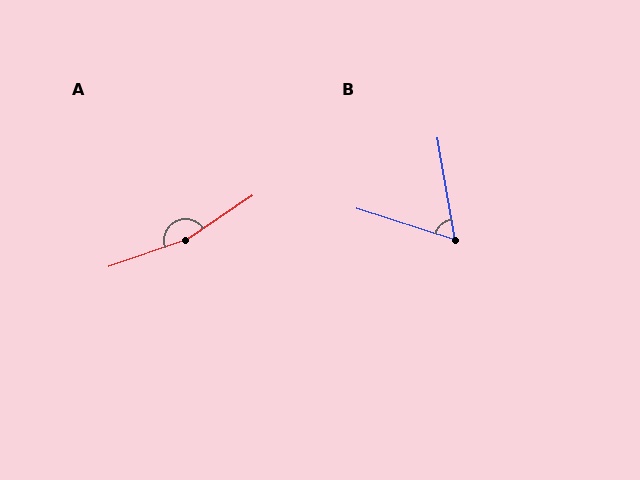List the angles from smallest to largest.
B (63°), A (165°).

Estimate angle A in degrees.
Approximately 165 degrees.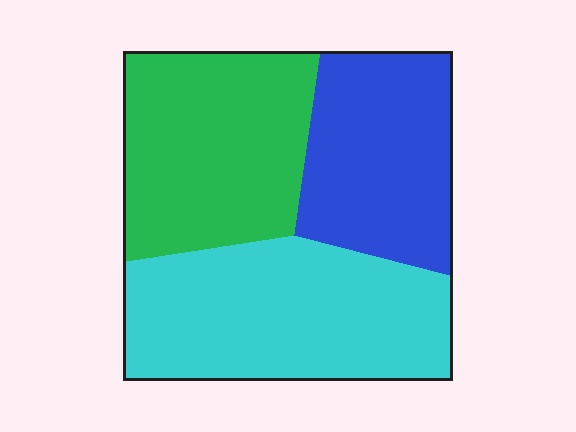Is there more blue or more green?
Green.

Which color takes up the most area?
Cyan, at roughly 40%.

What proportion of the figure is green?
Green covers roughly 35% of the figure.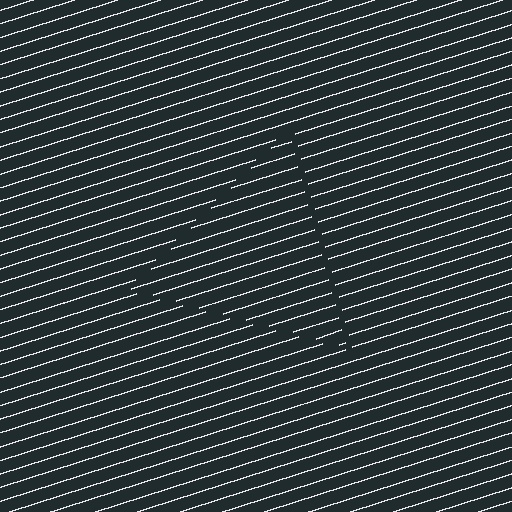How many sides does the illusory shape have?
3 sides — the line-ends trace a triangle.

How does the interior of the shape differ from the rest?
The interior of the shape contains the same grating, shifted by half a period — the contour is defined by the phase discontinuity where line-ends from the inner and outer gratings abut.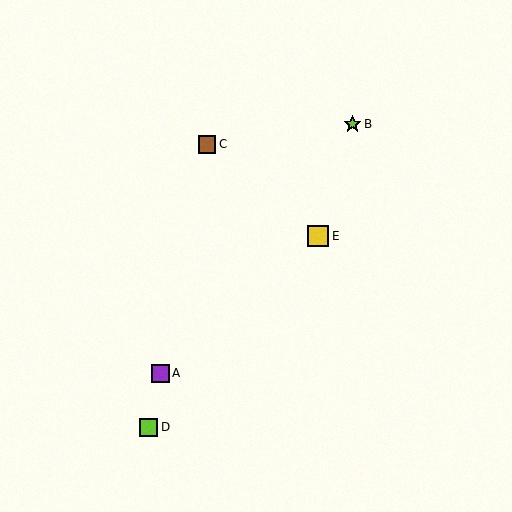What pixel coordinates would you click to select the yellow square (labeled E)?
Click at (318, 236) to select the yellow square E.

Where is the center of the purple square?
The center of the purple square is at (161, 373).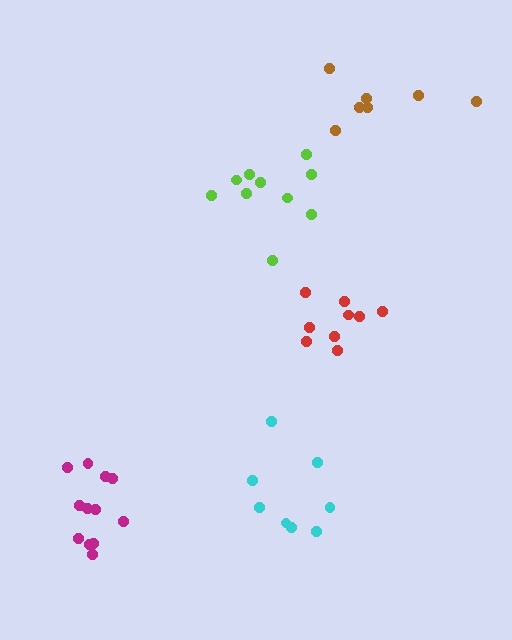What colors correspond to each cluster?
The clusters are colored: brown, red, cyan, magenta, lime.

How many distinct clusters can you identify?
There are 5 distinct clusters.